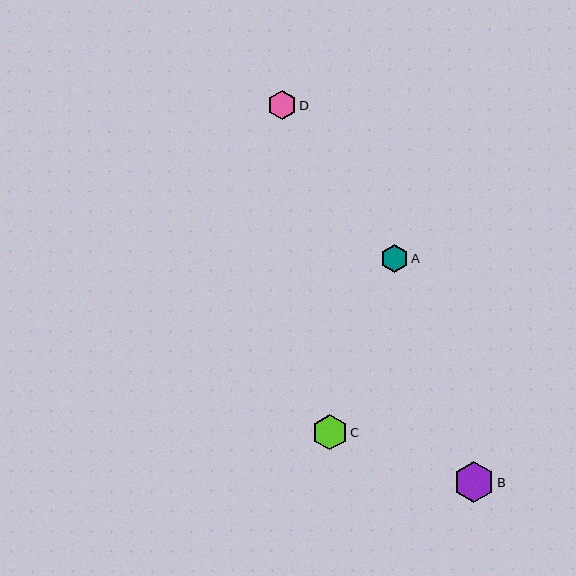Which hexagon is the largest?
Hexagon B is the largest with a size of approximately 41 pixels.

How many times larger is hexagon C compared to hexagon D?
Hexagon C is approximately 1.2 times the size of hexagon D.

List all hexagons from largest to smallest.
From largest to smallest: B, C, D, A.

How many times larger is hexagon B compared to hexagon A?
Hexagon B is approximately 1.5 times the size of hexagon A.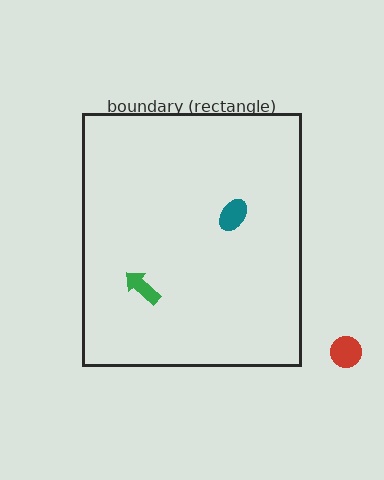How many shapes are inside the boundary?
2 inside, 1 outside.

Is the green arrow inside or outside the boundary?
Inside.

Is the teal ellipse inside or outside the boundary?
Inside.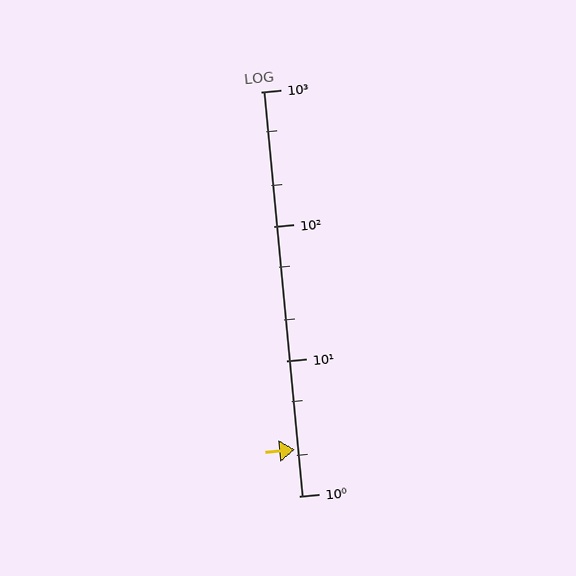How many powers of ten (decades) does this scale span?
The scale spans 3 decades, from 1 to 1000.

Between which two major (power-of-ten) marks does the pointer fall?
The pointer is between 1 and 10.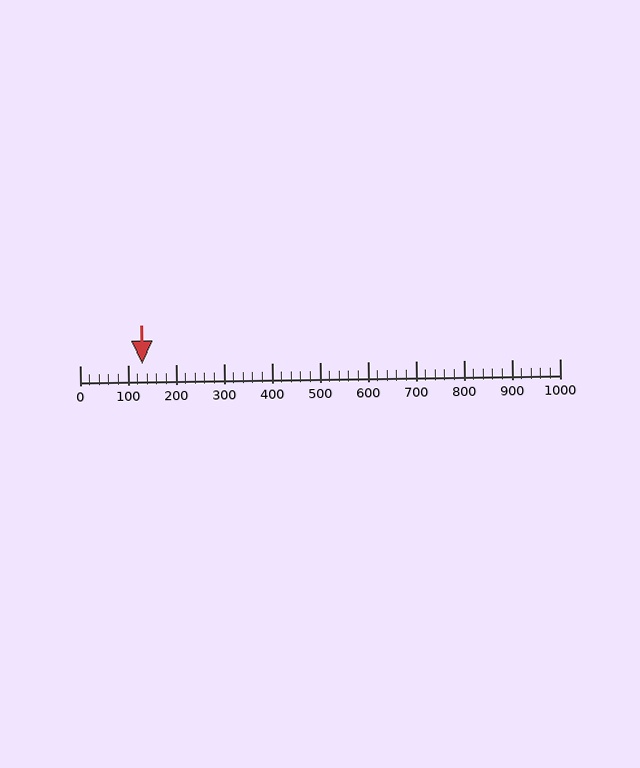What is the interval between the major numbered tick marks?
The major tick marks are spaced 100 units apart.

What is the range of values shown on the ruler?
The ruler shows values from 0 to 1000.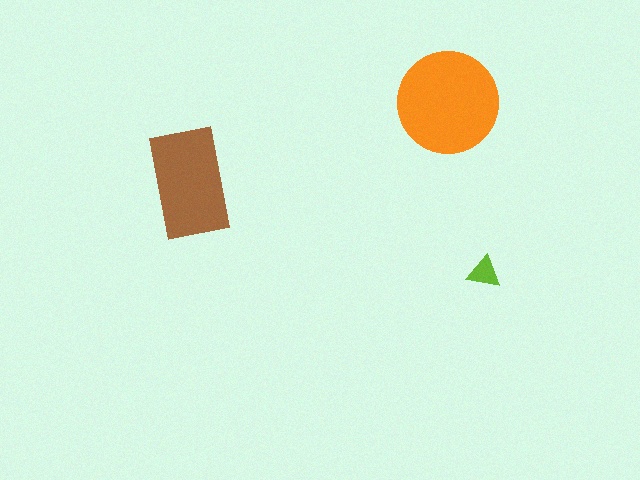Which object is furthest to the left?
The brown rectangle is leftmost.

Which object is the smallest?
The lime triangle.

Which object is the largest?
The orange circle.